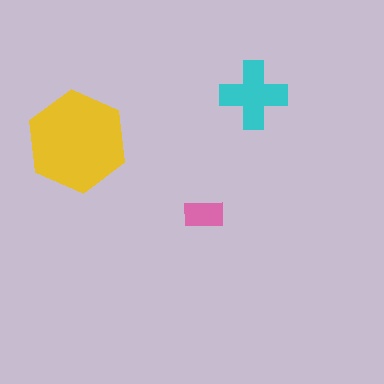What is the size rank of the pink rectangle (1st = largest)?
3rd.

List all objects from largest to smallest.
The yellow hexagon, the cyan cross, the pink rectangle.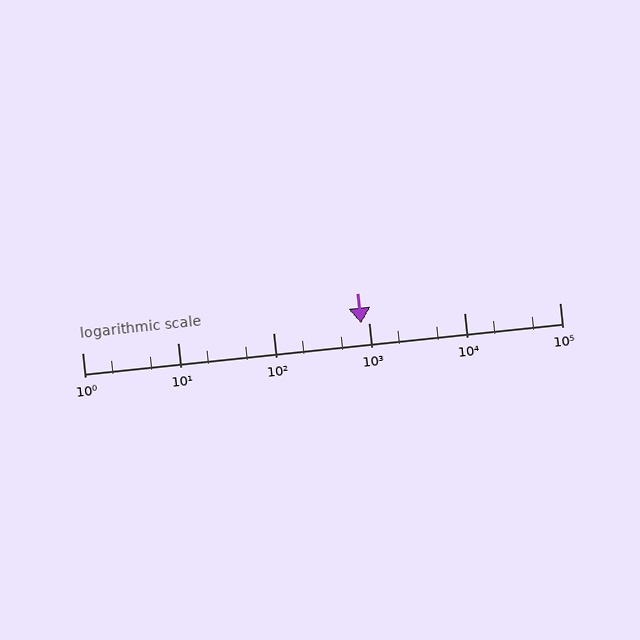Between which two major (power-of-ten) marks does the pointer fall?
The pointer is between 100 and 1000.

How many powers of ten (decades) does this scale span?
The scale spans 5 decades, from 1 to 100000.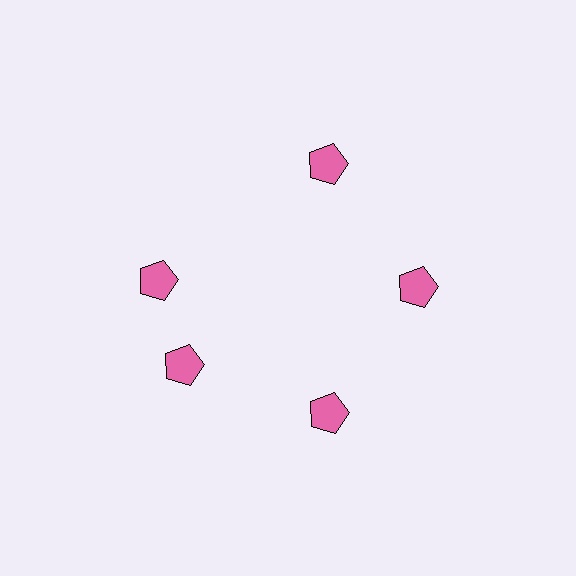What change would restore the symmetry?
The symmetry would be restored by rotating it back into even spacing with its neighbors so that all 5 pentagons sit at equal angles and equal distance from the center.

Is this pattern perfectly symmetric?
No. The 5 pink pentagons are arranged in a ring, but one element near the 10 o'clock position is rotated out of alignment along the ring, breaking the 5-fold rotational symmetry.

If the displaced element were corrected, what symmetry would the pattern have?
It would have 5-fold rotational symmetry — the pattern would map onto itself every 72 degrees.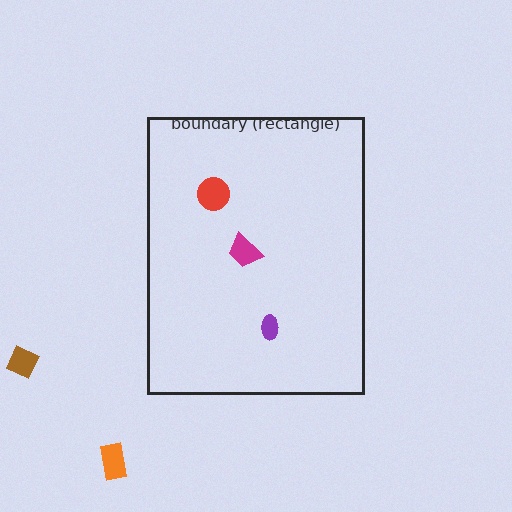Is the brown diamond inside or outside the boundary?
Outside.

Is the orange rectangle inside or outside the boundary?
Outside.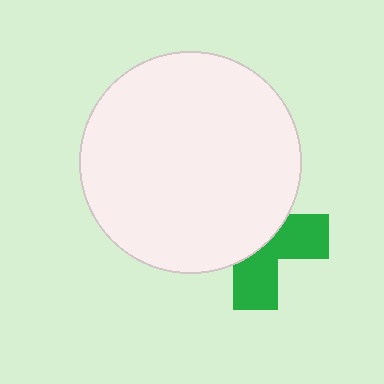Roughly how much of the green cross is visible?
A small part of it is visible (roughly 43%).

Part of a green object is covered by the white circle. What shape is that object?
It is a cross.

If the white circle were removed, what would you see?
You would see the complete green cross.